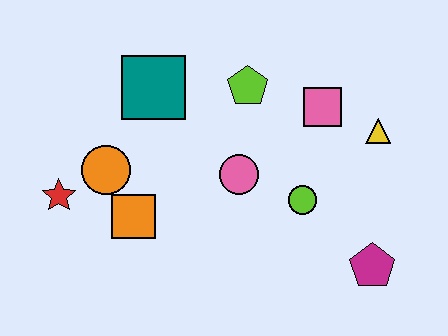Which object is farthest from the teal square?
The magenta pentagon is farthest from the teal square.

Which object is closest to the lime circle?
The pink circle is closest to the lime circle.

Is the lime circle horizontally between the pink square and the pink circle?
Yes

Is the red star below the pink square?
Yes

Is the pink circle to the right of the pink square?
No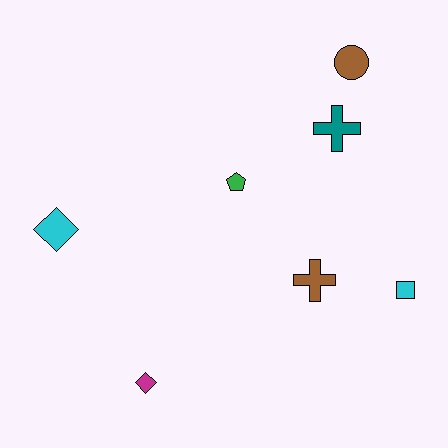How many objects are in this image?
There are 7 objects.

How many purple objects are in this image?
There are no purple objects.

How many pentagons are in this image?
There is 1 pentagon.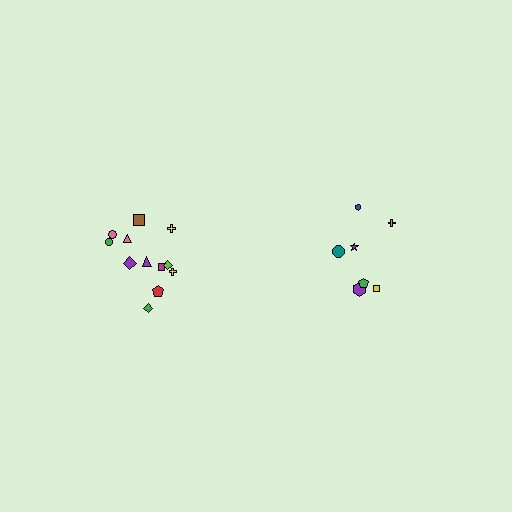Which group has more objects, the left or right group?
The left group.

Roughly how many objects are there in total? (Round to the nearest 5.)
Roughly 20 objects in total.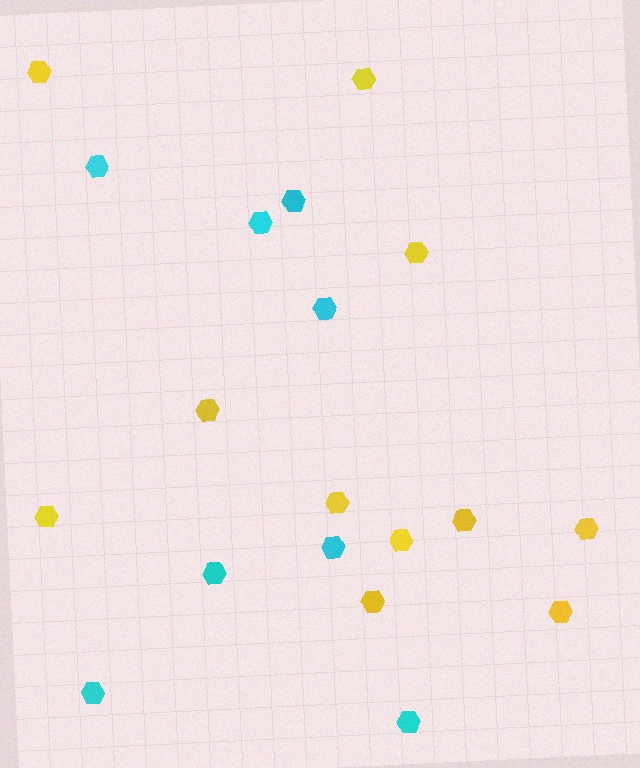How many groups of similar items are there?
There are 2 groups: one group of yellow hexagons (11) and one group of cyan hexagons (8).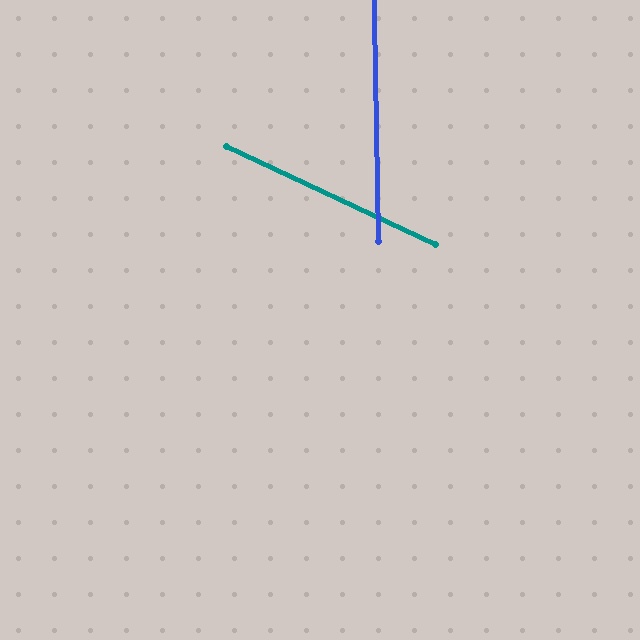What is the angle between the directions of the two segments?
Approximately 64 degrees.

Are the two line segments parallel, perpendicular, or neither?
Neither parallel nor perpendicular — they differ by about 64°.